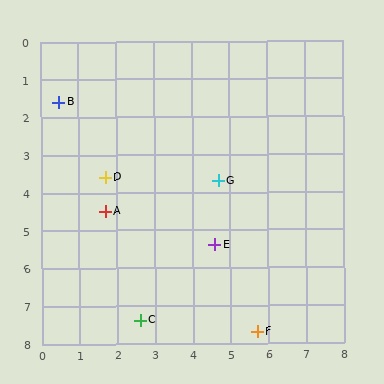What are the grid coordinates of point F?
Point F is at approximately (5.7, 7.7).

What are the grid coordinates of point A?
Point A is at approximately (1.7, 4.5).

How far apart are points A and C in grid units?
Points A and C are about 3.0 grid units apart.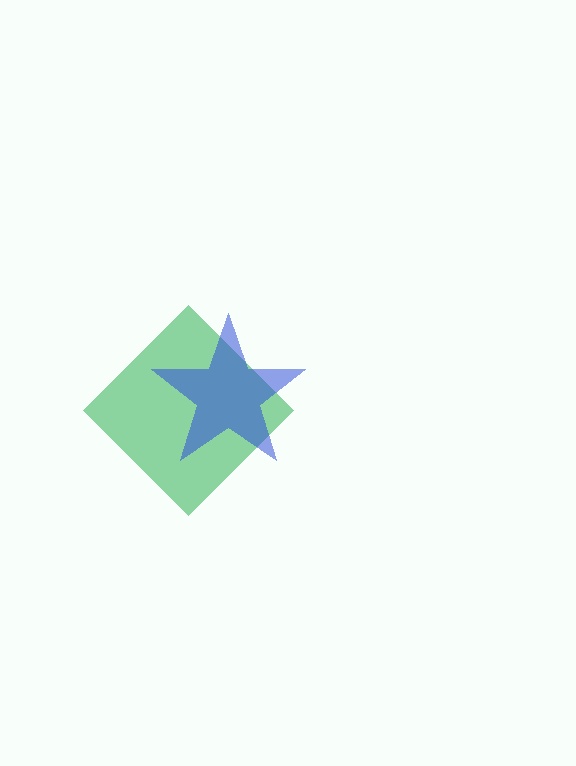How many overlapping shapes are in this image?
There are 2 overlapping shapes in the image.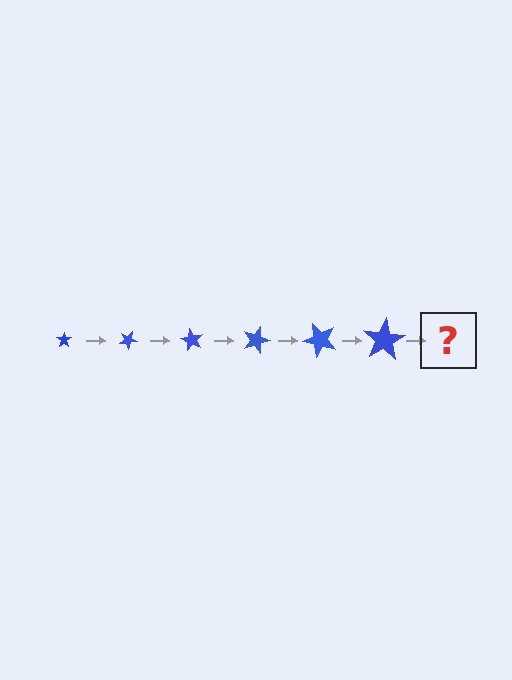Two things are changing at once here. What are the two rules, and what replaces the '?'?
The two rules are that the star grows larger each step and it rotates 30 degrees each step. The '?' should be a star, larger than the previous one and rotated 180 degrees from the start.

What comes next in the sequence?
The next element should be a star, larger than the previous one and rotated 180 degrees from the start.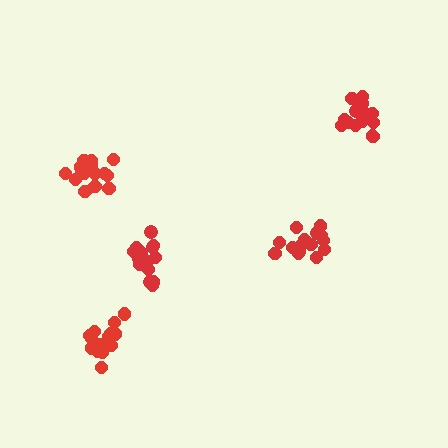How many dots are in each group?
Group 1: 18 dots, Group 2: 16 dots, Group 3: 14 dots, Group 4: 18 dots, Group 5: 16 dots (82 total).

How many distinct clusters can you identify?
There are 5 distinct clusters.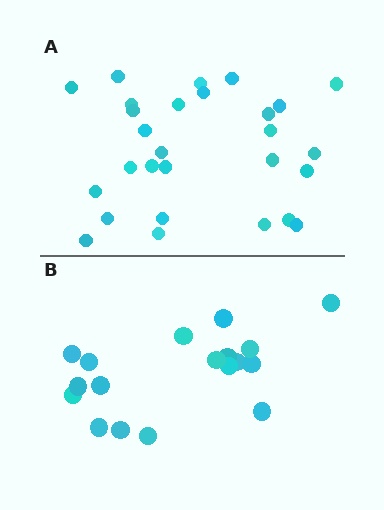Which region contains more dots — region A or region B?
Region A (the top region) has more dots.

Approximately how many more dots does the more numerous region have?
Region A has roughly 10 or so more dots than region B.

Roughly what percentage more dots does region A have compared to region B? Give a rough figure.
About 55% more.